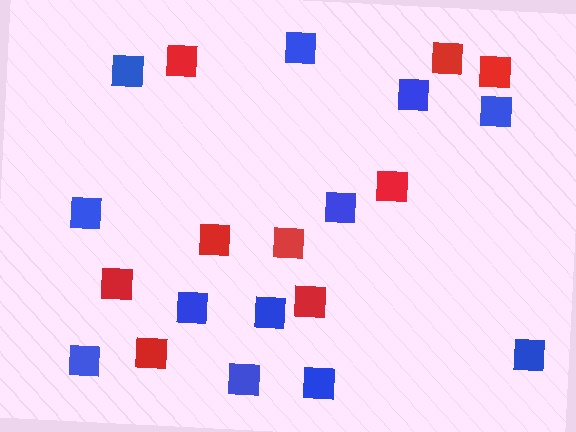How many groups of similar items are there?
There are 2 groups: one group of red squares (9) and one group of blue squares (12).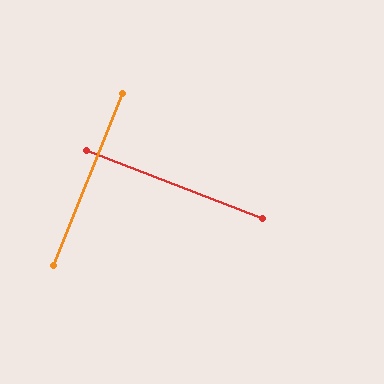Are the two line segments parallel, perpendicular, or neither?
Perpendicular — they meet at approximately 89°.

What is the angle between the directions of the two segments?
Approximately 89 degrees.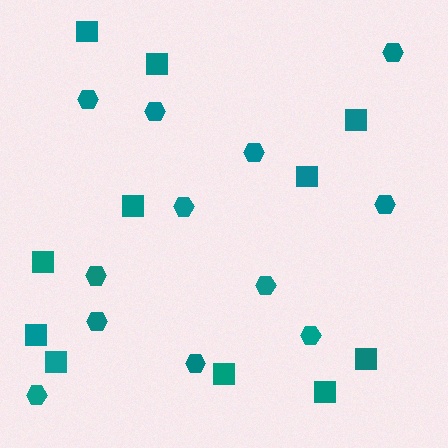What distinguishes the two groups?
There are 2 groups: one group of squares (11) and one group of hexagons (12).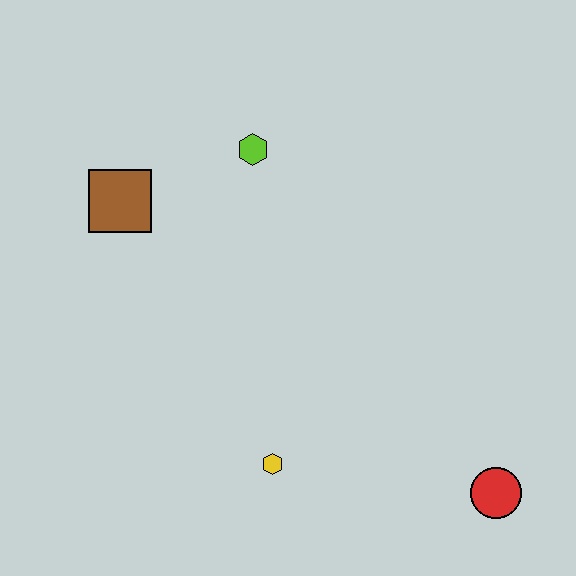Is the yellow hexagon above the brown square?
No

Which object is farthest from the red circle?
The brown square is farthest from the red circle.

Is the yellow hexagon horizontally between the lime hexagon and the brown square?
No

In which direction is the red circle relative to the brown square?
The red circle is to the right of the brown square.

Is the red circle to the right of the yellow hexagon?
Yes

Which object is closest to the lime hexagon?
The brown square is closest to the lime hexagon.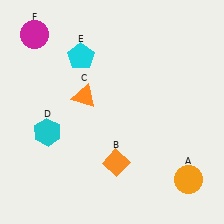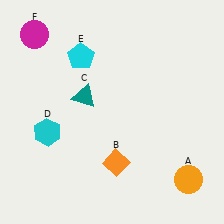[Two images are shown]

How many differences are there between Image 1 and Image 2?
There is 1 difference between the two images.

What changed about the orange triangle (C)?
In Image 1, C is orange. In Image 2, it changed to teal.